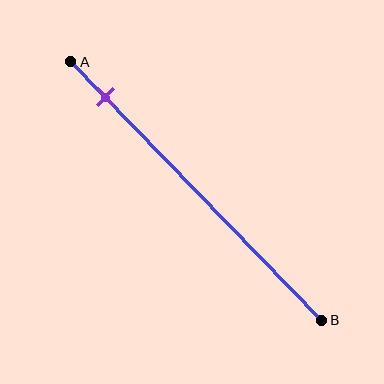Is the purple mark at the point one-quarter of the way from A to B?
No, the mark is at about 15% from A, not at the 25% one-quarter point.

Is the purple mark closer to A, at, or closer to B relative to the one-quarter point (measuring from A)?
The purple mark is closer to point A than the one-quarter point of segment AB.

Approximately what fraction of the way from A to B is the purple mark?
The purple mark is approximately 15% of the way from A to B.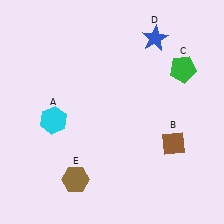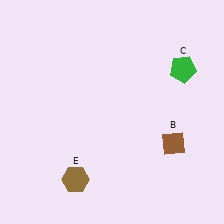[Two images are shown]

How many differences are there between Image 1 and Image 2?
There are 2 differences between the two images.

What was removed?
The cyan hexagon (A), the blue star (D) were removed in Image 2.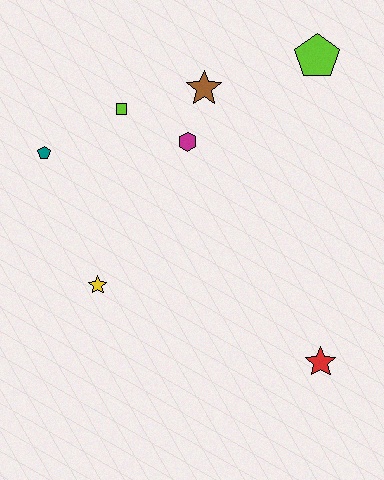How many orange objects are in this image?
There are no orange objects.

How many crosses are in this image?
There are no crosses.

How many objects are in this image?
There are 7 objects.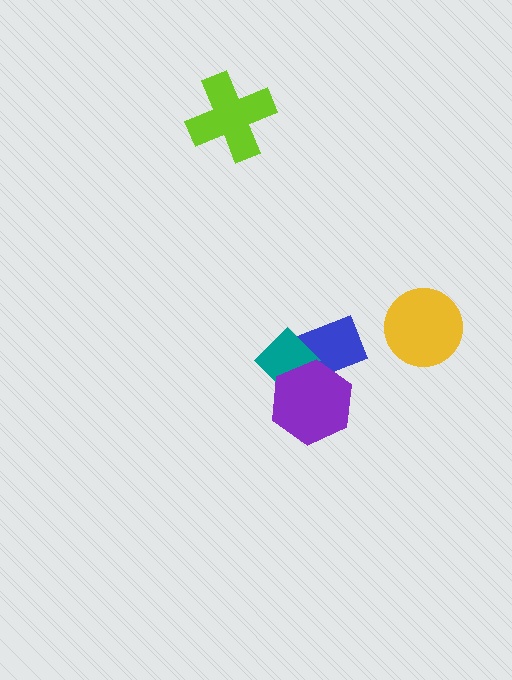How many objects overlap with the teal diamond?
2 objects overlap with the teal diamond.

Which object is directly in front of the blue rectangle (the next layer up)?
The teal diamond is directly in front of the blue rectangle.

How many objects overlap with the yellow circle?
0 objects overlap with the yellow circle.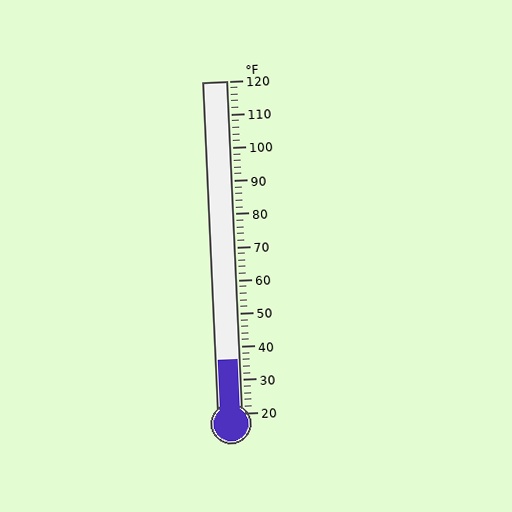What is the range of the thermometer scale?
The thermometer scale ranges from 20°F to 120°F.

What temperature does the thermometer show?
The thermometer shows approximately 36°F.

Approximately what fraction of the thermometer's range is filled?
The thermometer is filled to approximately 15% of its range.